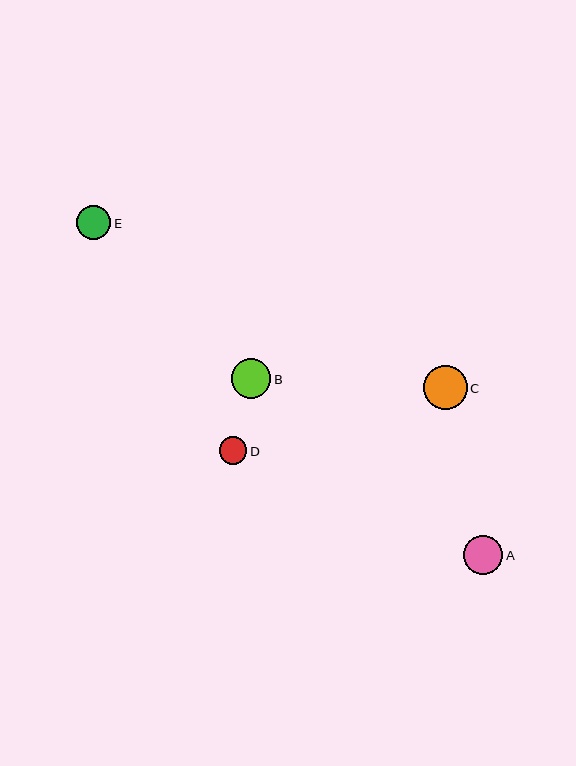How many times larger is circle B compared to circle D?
Circle B is approximately 1.4 times the size of circle D.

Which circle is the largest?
Circle C is the largest with a size of approximately 44 pixels.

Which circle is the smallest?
Circle D is the smallest with a size of approximately 27 pixels.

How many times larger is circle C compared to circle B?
Circle C is approximately 1.1 times the size of circle B.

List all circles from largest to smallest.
From largest to smallest: C, B, A, E, D.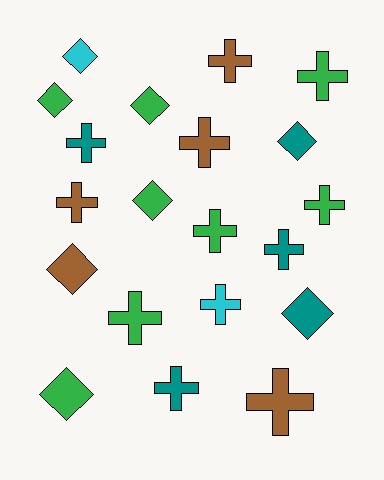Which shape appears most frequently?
Cross, with 12 objects.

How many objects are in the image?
There are 20 objects.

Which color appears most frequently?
Green, with 8 objects.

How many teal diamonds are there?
There are 2 teal diamonds.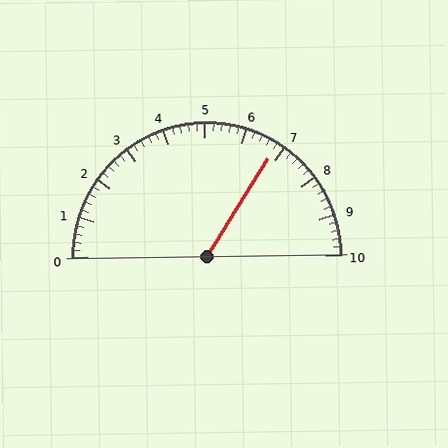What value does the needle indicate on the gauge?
The needle indicates approximately 6.8.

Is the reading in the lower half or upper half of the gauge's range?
The reading is in the upper half of the range (0 to 10).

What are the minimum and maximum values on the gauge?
The gauge ranges from 0 to 10.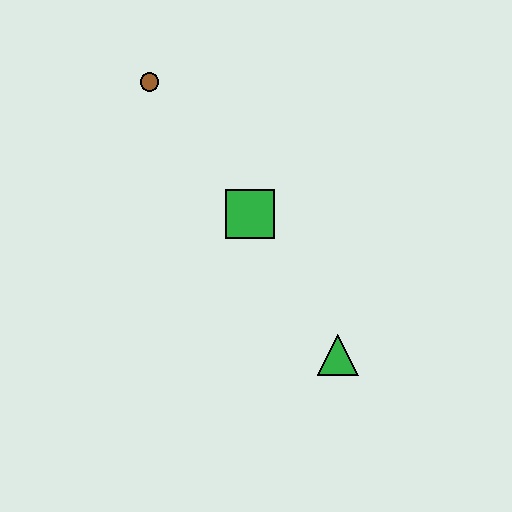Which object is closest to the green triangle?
The green square is closest to the green triangle.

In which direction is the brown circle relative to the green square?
The brown circle is above the green square.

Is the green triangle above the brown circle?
No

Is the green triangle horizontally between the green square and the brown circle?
No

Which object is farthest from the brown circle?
The green triangle is farthest from the brown circle.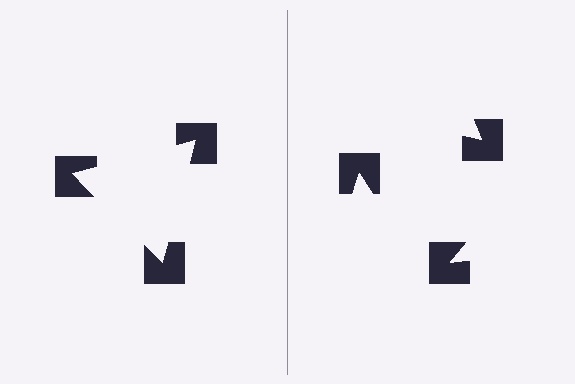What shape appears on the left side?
An illusory triangle.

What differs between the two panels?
The notched squares are positioned identically on both sides; only the wedge orientations differ. On the left they align to a triangle; on the right they are misaligned.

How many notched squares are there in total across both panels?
6 — 3 on each side.